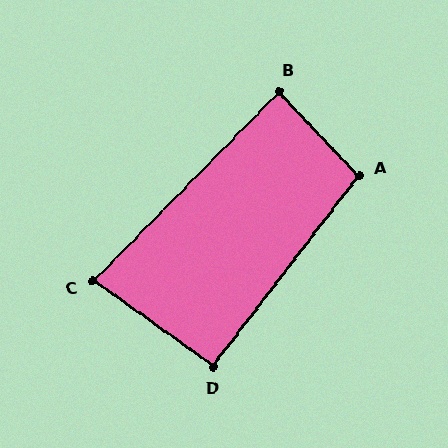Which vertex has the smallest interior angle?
C, at approximately 81 degrees.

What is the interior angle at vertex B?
Approximately 88 degrees (approximately right).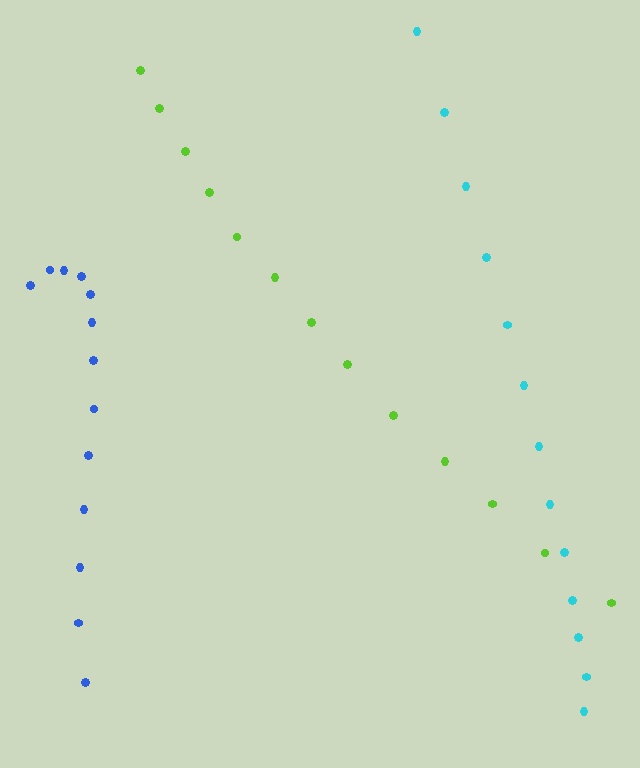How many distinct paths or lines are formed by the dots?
There are 3 distinct paths.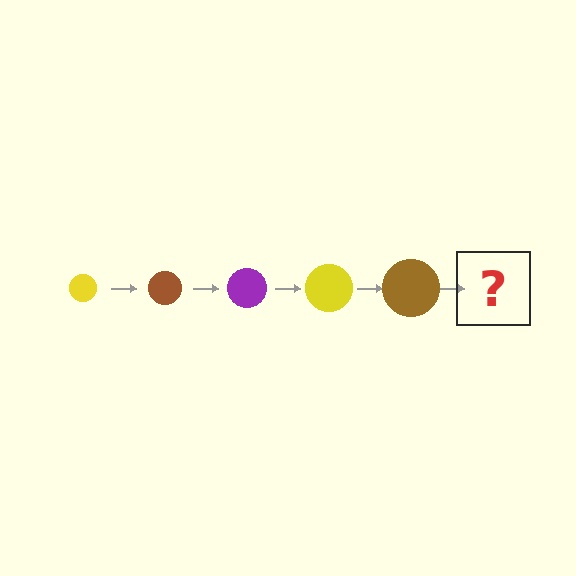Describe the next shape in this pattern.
It should be a purple circle, larger than the previous one.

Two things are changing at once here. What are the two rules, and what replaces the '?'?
The two rules are that the circle grows larger each step and the color cycles through yellow, brown, and purple. The '?' should be a purple circle, larger than the previous one.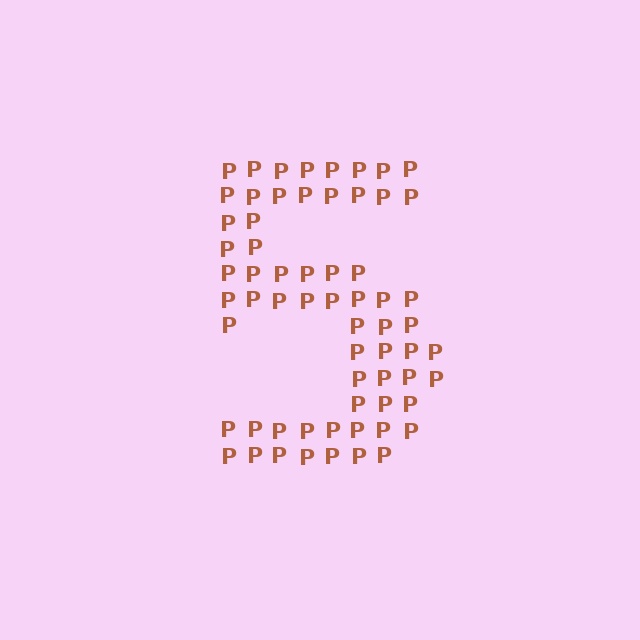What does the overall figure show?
The overall figure shows the digit 5.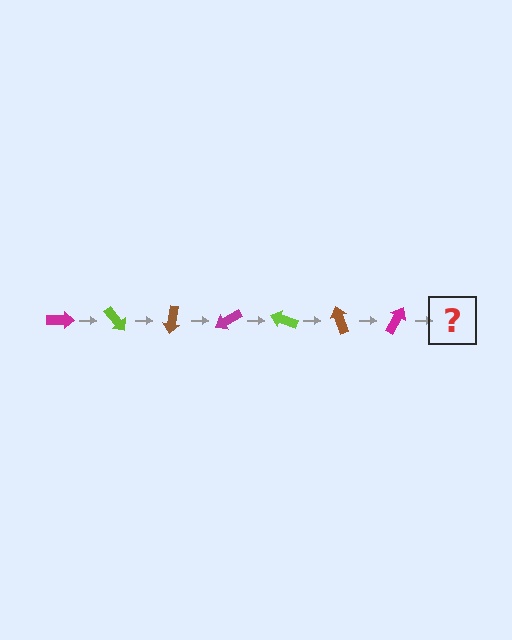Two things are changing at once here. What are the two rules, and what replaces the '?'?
The two rules are that it rotates 50 degrees each step and the color cycles through magenta, lime, and brown. The '?' should be a lime arrow, rotated 350 degrees from the start.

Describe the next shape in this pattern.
It should be a lime arrow, rotated 350 degrees from the start.